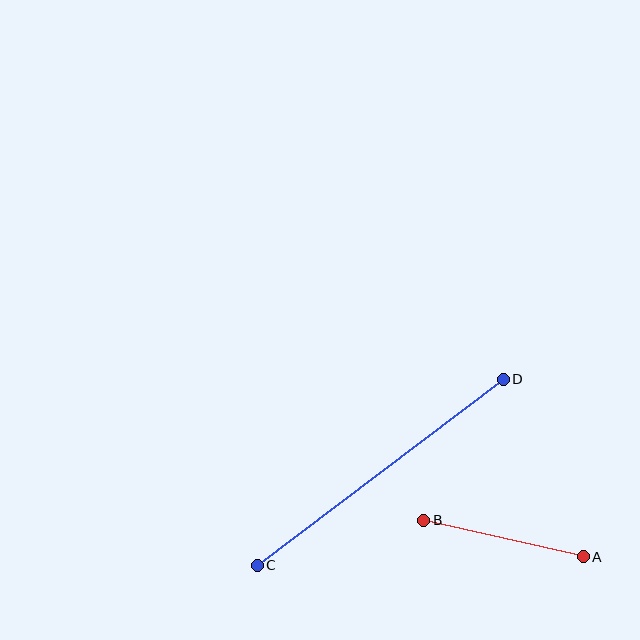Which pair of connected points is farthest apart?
Points C and D are farthest apart.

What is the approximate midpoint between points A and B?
The midpoint is at approximately (503, 539) pixels.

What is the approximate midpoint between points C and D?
The midpoint is at approximately (380, 472) pixels.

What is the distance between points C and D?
The distance is approximately 308 pixels.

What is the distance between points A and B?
The distance is approximately 164 pixels.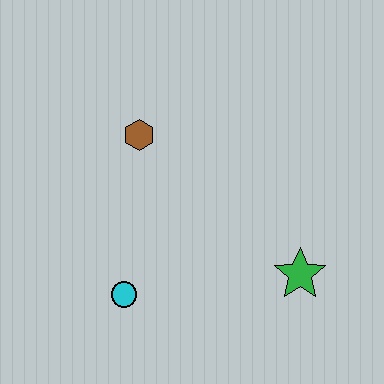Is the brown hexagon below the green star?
No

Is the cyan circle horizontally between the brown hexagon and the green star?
No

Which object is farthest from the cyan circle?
The green star is farthest from the cyan circle.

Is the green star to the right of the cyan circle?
Yes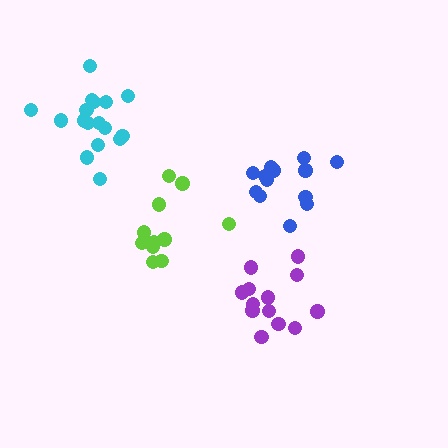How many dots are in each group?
Group 1: 11 dots, Group 2: 13 dots, Group 3: 17 dots, Group 4: 13 dots (54 total).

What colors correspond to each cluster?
The clusters are colored: lime, purple, cyan, blue.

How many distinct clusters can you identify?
There are 4 distinct clusters.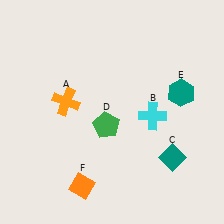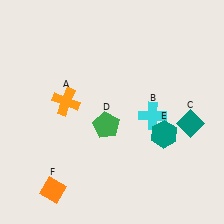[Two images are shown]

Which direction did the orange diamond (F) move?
The orange diamond (F) moved left.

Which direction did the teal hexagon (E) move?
The teal hexagon (E) moved down.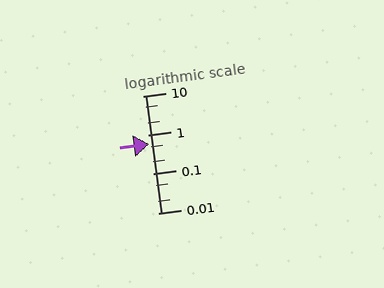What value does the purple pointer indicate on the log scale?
The pointer indicates approximately 0.58.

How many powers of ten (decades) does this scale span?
The scale spans 3 decades, from 0.01 to 10.